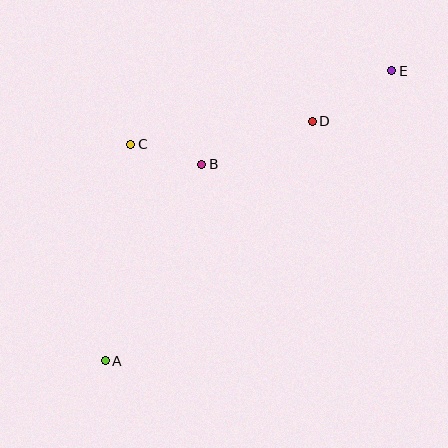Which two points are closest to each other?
Points B and C are closest to each other.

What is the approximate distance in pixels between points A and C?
The distance between A and C is approximately 218 pixels.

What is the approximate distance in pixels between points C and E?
The distance between C and E is approximately 271 pixels.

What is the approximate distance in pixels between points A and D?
The distance between A and D is approximately 317 pixels.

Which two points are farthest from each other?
Points A and E are farthest from each other.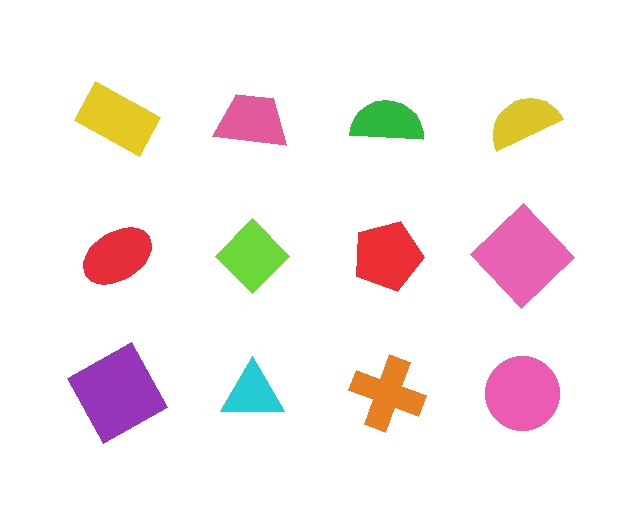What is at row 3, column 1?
A purple square.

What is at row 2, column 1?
A red ellipse.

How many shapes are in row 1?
4 shapes.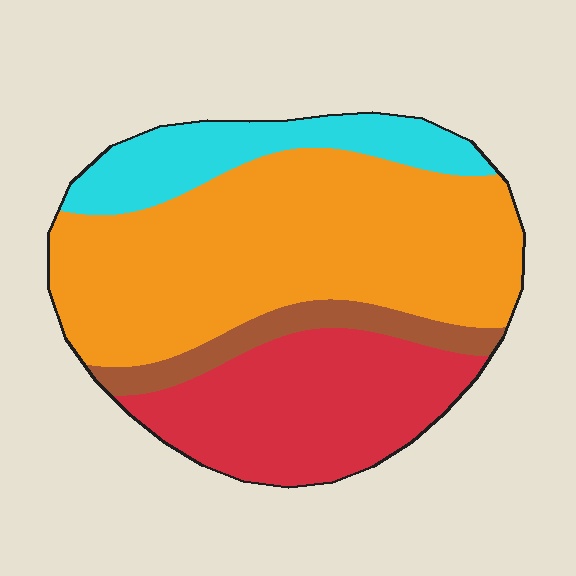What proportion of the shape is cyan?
Cyan takes up less than a sixth of the shape.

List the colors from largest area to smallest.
From largest to smallest: orange, red, cyan, brown.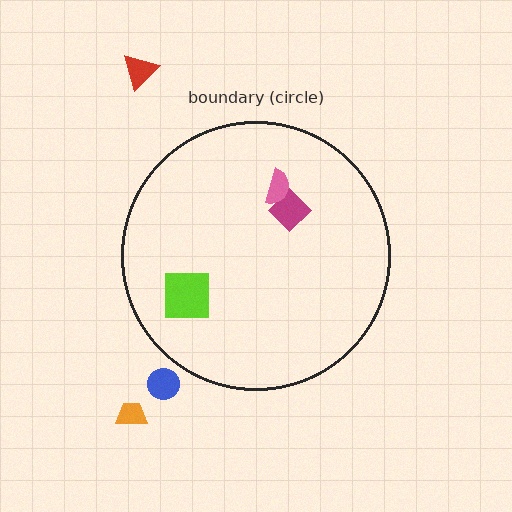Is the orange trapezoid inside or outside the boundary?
Outside.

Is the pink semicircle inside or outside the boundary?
Inside.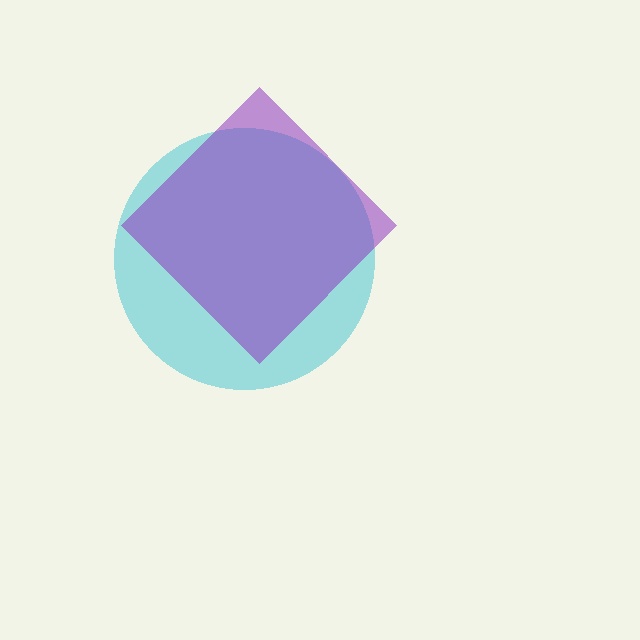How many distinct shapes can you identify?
There are 2 distinct shapes: a cyan circle, a purple diamond.